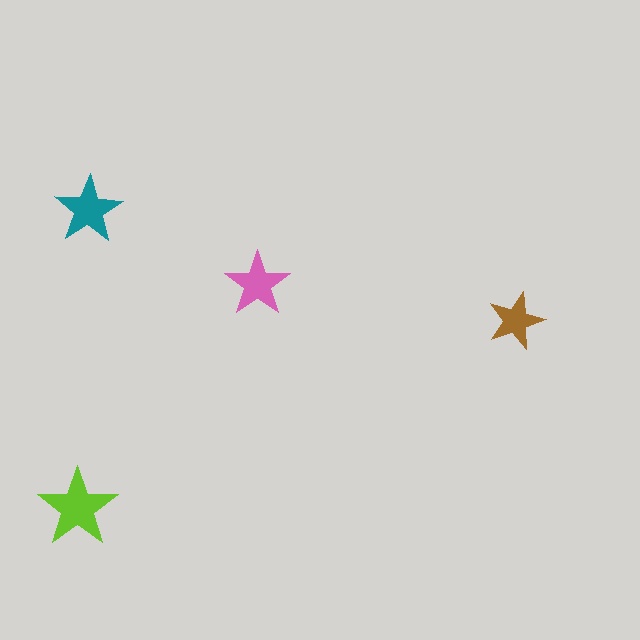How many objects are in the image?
There are 4 objects in the image.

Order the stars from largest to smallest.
the lime one, the teal one, the pink one, the brown one.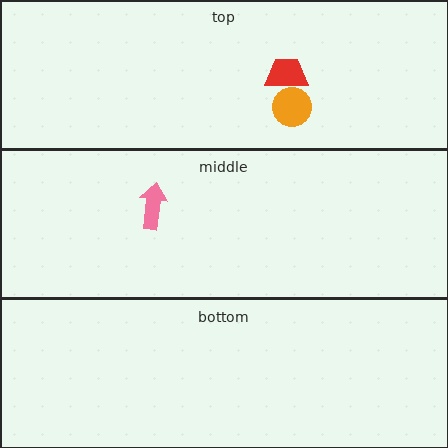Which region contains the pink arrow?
The middle region.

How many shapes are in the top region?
2.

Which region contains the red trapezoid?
The top region.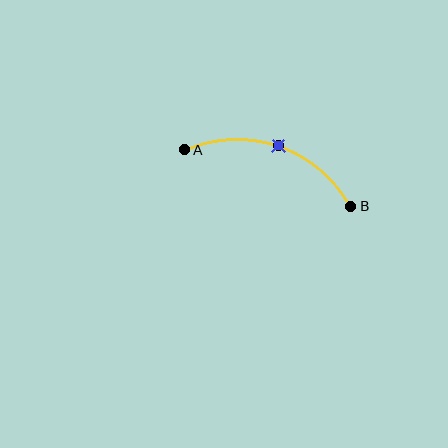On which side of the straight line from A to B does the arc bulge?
The arc bulges above the straight line connecting A and B.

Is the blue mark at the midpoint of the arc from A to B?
Yes. The blue mark lies on the arc at equal arc-length from both A and B — it is the arc midpoint.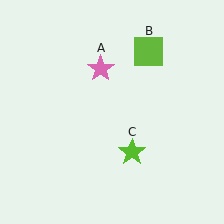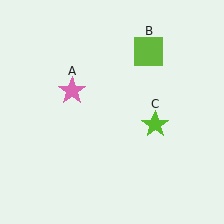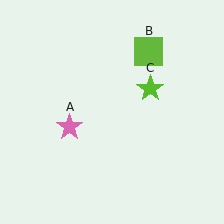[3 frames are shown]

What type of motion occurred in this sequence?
The pink star (object A), lime star (object C) rotated counterclockwise around the center of the scene.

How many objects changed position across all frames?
2 objects changed position: pink star (object A), lime star (object C).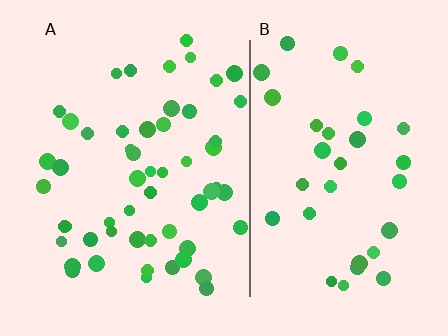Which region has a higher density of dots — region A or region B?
A (the left).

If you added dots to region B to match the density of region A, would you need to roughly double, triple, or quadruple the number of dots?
Approximately double.